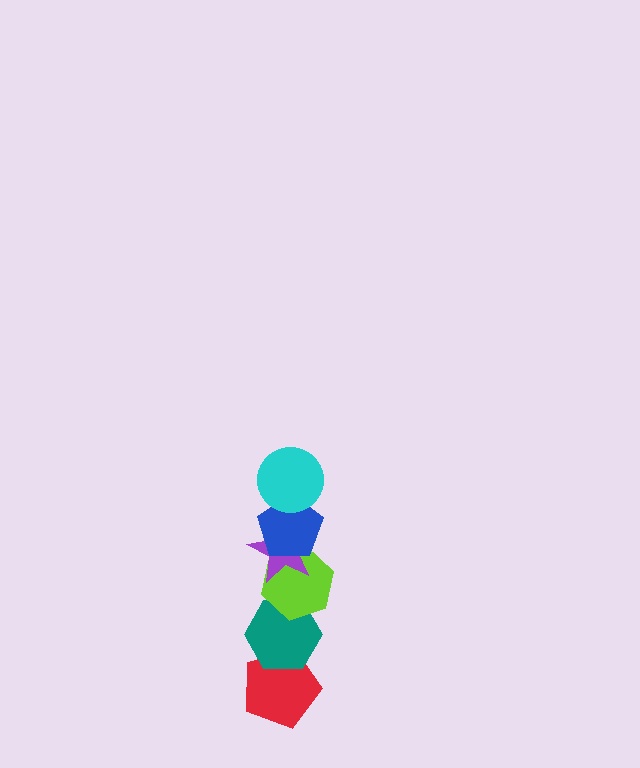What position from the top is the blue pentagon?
The blue pentagon is 2nd from the top.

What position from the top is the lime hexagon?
The lime hexagon is 4th from the top.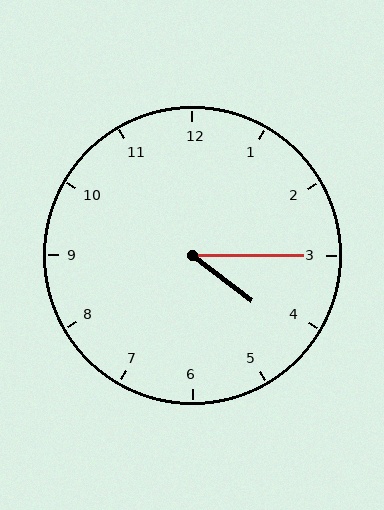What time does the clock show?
4:15.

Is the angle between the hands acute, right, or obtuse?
It is acute.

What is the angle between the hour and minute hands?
Approximately 38 degrees.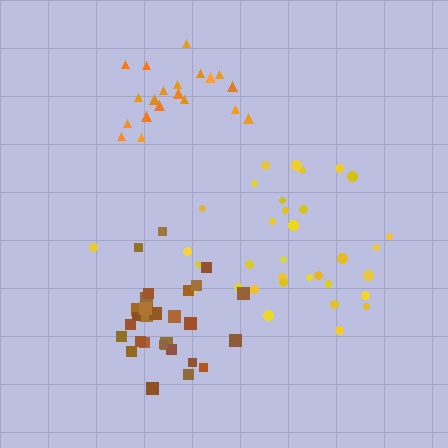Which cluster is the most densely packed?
Brown.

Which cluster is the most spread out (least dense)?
Yellow.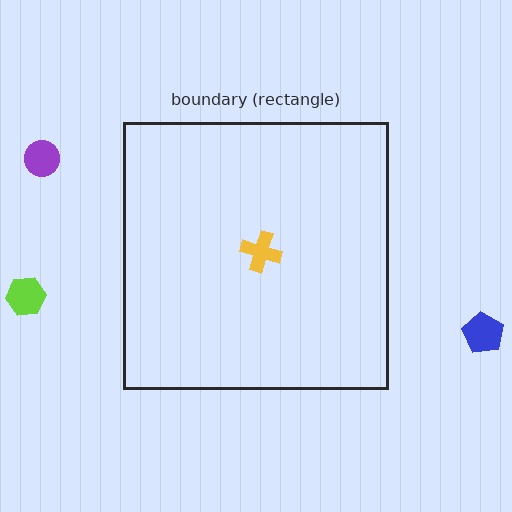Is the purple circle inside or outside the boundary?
Outside.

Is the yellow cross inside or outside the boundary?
Inside.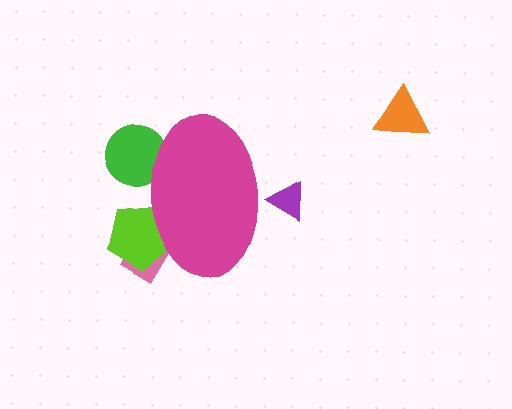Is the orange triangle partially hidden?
No, the orange triangle is fully visible.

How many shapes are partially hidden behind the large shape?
4 shapes are partially hidden.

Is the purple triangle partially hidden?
Yes, the purple triangle is partially hidden behind the magenta ellipse.